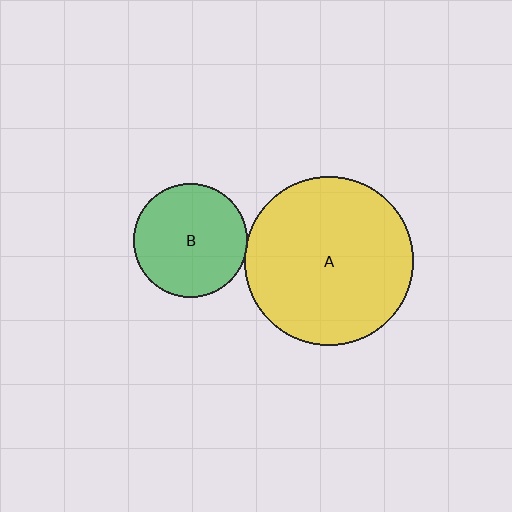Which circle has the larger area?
Circle A (yellow).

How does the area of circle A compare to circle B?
Approximately 2.2 times.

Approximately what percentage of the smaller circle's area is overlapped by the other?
Approximately 5%.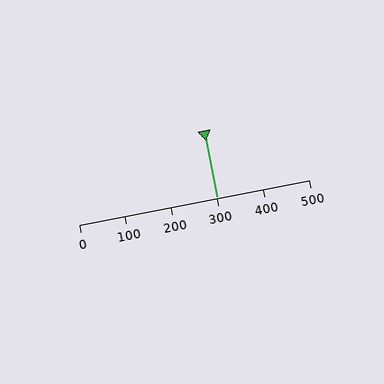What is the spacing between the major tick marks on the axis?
The major ticks are spaced 100 apart.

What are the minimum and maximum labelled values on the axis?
The axis runs from 0 to 500.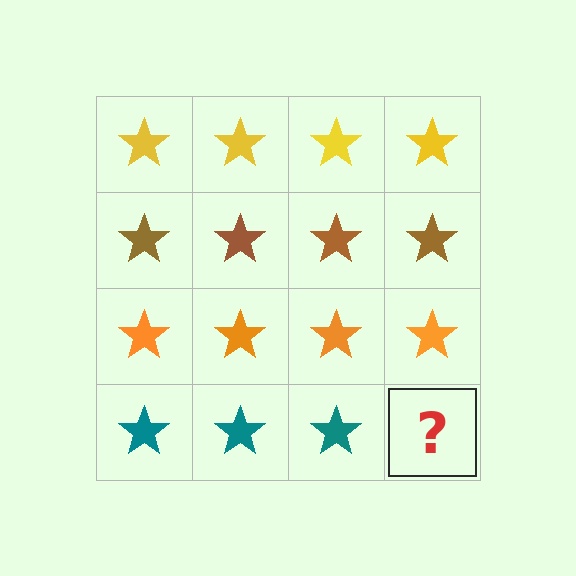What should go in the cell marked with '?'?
The missing cell should contain a teal star.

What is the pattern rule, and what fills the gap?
The rule is that each row has a consistent color. The gap should be filled with a teal star.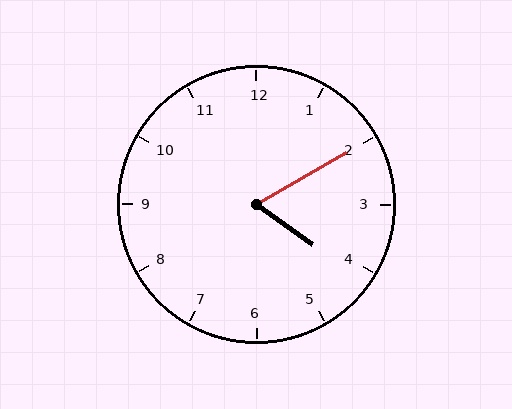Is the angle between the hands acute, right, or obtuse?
It is acute.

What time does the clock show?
4:10.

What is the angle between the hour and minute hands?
Approximately 65 degrees.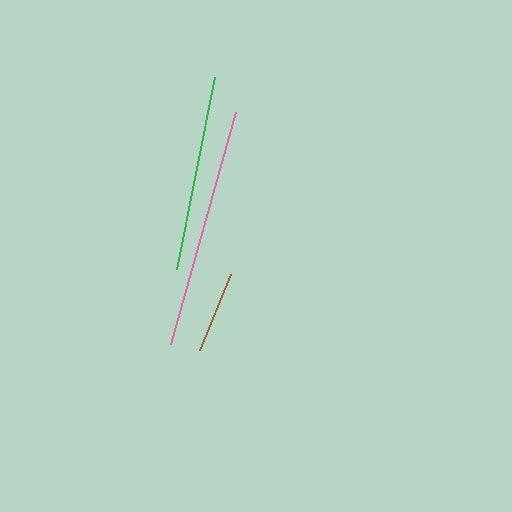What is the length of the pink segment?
The pink segment is approximately 241 pixels long.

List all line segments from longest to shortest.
From longest to shortest: pink, green, brown.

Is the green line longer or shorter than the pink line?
The pink line is longer than the green line.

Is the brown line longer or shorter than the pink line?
The pink line is longer than the brown line.